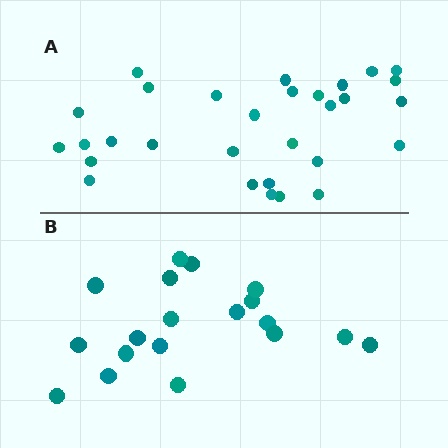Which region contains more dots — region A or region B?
Region A (the top region) has more dots.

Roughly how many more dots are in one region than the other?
Region A has roughly 12 or so more dots than region B.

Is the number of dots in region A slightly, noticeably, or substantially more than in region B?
Region A has substantially more. The ratio is roughly 1.6 to 1.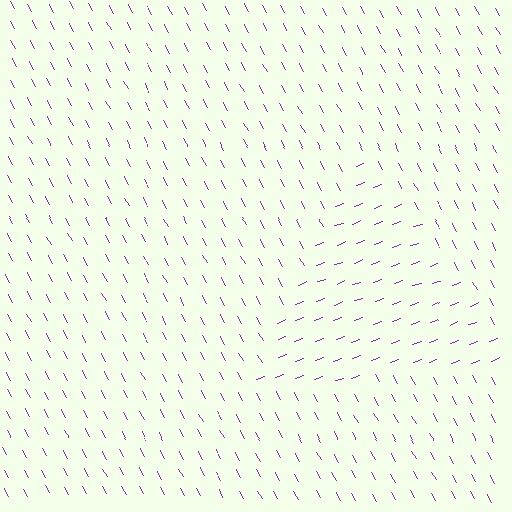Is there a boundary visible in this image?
Yes, there is a texture boundary formed by a change in line orientation.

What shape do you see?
I see a triangle.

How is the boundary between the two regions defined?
The boundary is defined purely by a change in line orientation (approximately 82 degrees difference). All lines are the same color and thickness.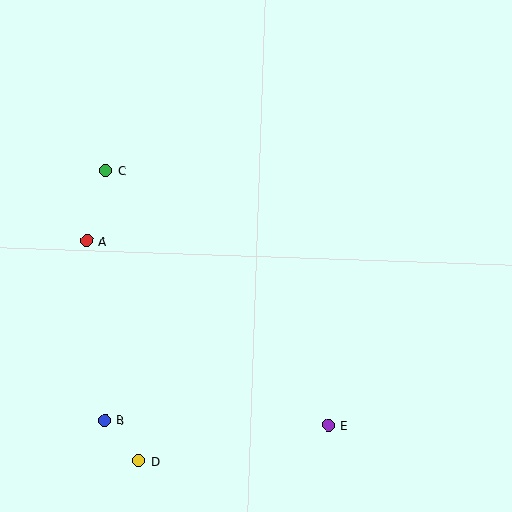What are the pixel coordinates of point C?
Point C is at (106, 170).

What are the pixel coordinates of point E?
Point E is at (328, 425).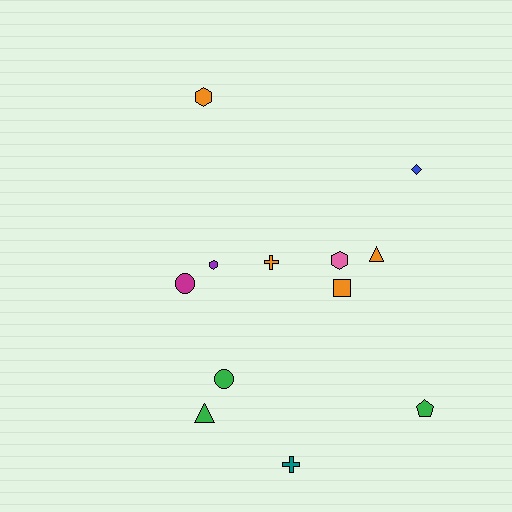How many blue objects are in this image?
There is 1 blue object.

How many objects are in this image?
There are 12 objects.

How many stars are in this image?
There are no stars.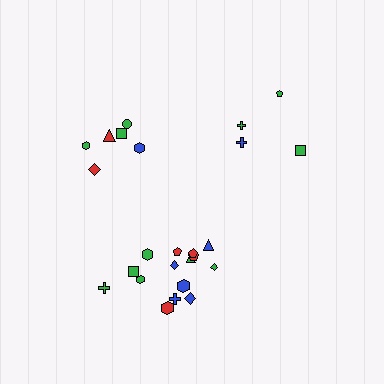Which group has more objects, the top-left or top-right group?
The top-left group.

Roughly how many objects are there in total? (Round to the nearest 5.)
Roughly 25 objects in total.